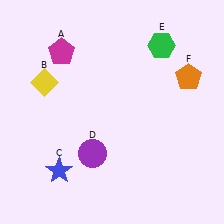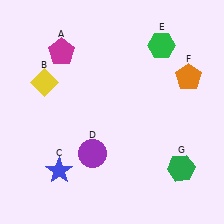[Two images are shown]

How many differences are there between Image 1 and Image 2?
There is 1 difference between the two images.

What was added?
A green hexagon (G) was added in Image 2.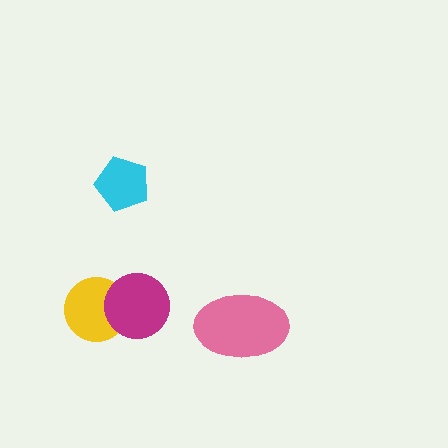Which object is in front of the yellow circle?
The magenta circle is in front of the yellow circle.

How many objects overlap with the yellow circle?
1 object overlaps with the yellow circle.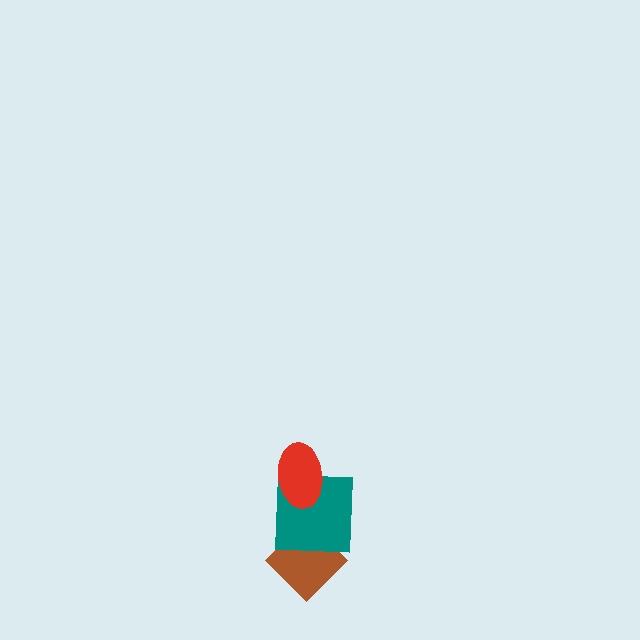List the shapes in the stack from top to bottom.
From top to bottom: the red ellipse, the teal square, the brown diamond.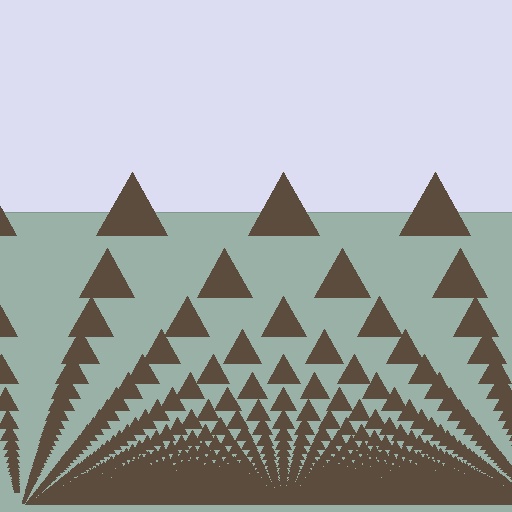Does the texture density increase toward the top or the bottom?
Density increases toward the bottom.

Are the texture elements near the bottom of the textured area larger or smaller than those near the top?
Smaller. The gradient is inverted — elements near the bottom are smaller and denser.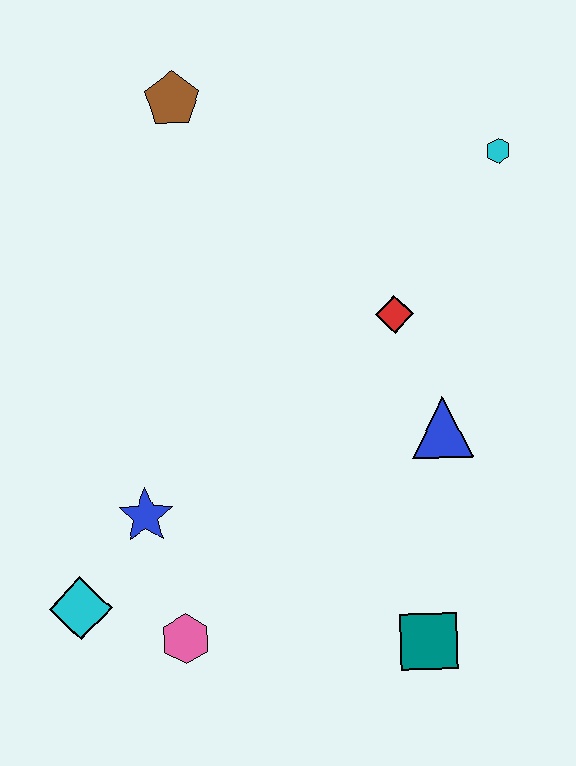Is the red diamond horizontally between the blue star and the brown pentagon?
No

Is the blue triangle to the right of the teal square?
Yes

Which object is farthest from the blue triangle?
The brown pentagon is farthest from the blue triangle.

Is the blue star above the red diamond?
No